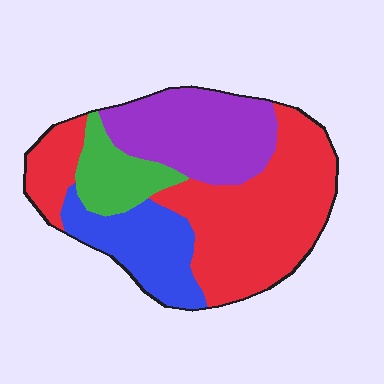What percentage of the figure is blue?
Blue covers 18% of the figure.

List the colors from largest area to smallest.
From largest to smallest: red, purple, blue, green.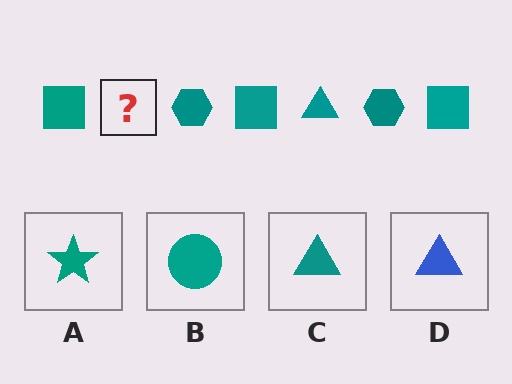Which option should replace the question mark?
Option C.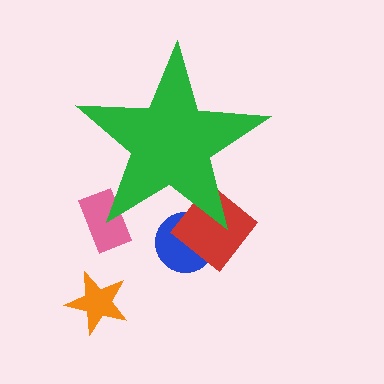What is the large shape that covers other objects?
A green star.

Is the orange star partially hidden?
No, the orange star is fully visible.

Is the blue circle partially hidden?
Yes, the blue circle is partially hidden behind the green star.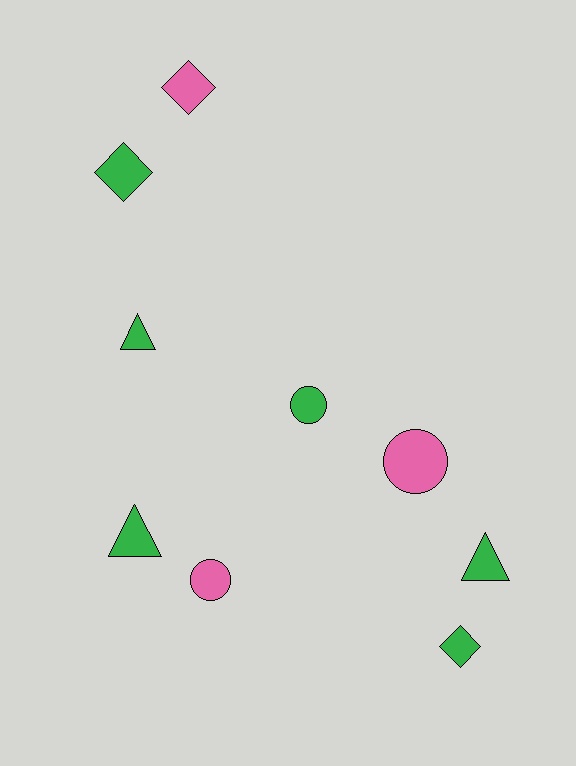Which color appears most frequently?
Green, with 6 objects.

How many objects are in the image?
There are 9 objects.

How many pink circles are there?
There are 2 pink circles.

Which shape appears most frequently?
Diamond, with 3 objects.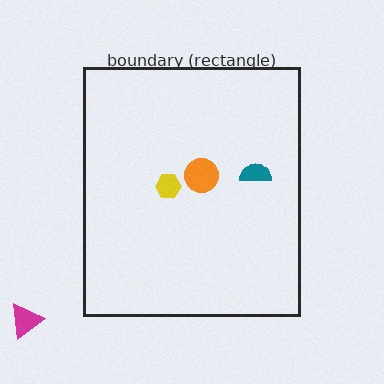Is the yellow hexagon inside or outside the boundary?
Inside.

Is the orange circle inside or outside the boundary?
Inside.